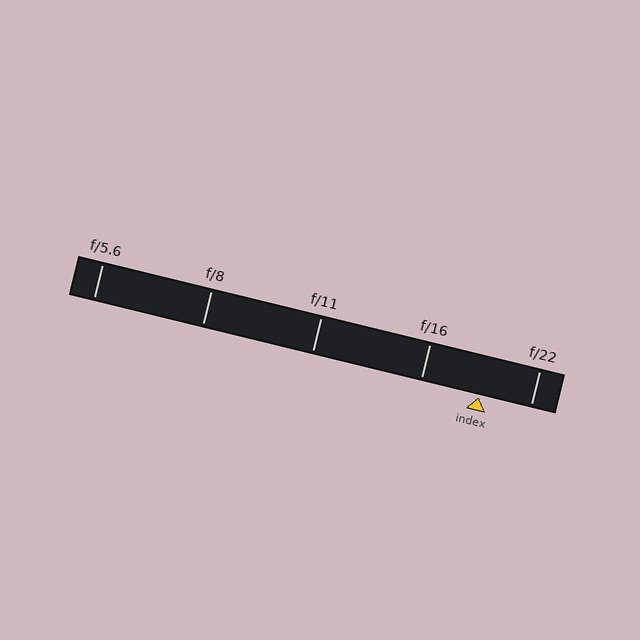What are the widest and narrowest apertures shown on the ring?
The widest aperture shown is f/5.6 and the narrowest is f/22.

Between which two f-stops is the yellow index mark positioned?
The index mark is between f/16 and f/22.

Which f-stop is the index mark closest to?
The index mark is closest to f/22.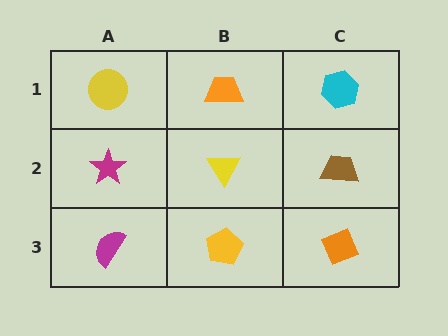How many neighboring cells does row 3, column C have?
2.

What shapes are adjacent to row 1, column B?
A yellow triangle (row 2, column B), a yellow circle (row 1, column A), a cyan hexagon (row 1, column C).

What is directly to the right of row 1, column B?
A cyan hexagon.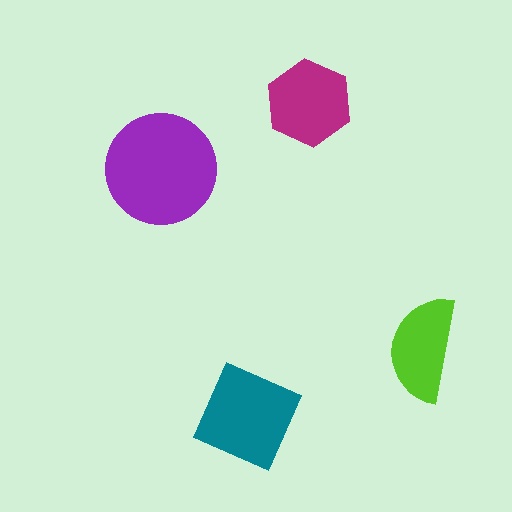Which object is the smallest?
The lime semicircle.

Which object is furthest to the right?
The lime semicircle is rightmost.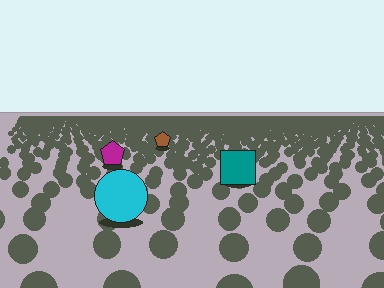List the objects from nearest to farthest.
From nearest to farthest: the cyan circle, the teal square, the magenta pentagon, the brown pentagon.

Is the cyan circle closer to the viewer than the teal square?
Yes. The cyan circle is closer — you can tell from the texture gradient: the ground texture is coarser near it.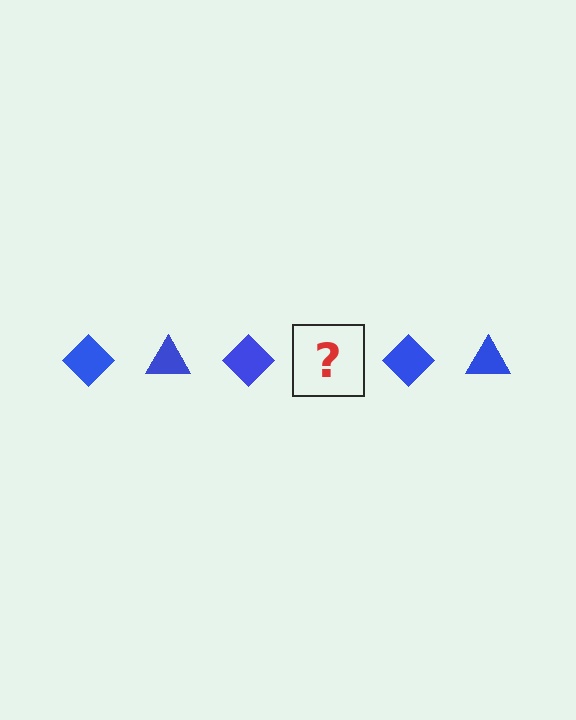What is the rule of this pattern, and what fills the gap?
The rule is that the pattern cycles through diamond, triangle shapes in blue. The gap should be filled with a blue triangle.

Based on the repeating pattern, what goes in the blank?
The blank should be a blue triangle.